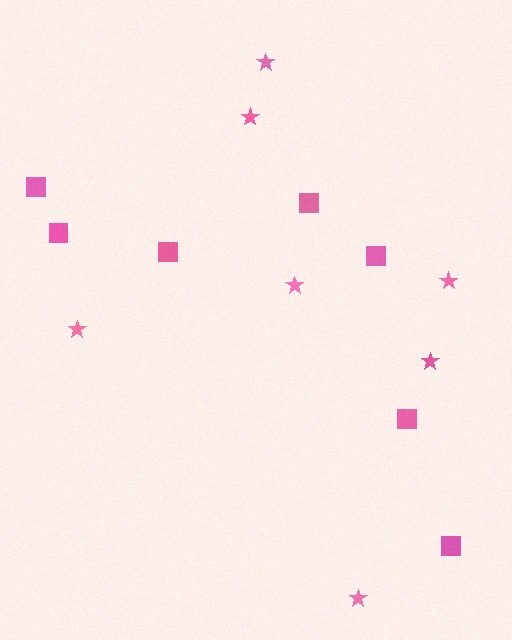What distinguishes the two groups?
There are 2 groups: one group of stars (7) and one group of squares (7).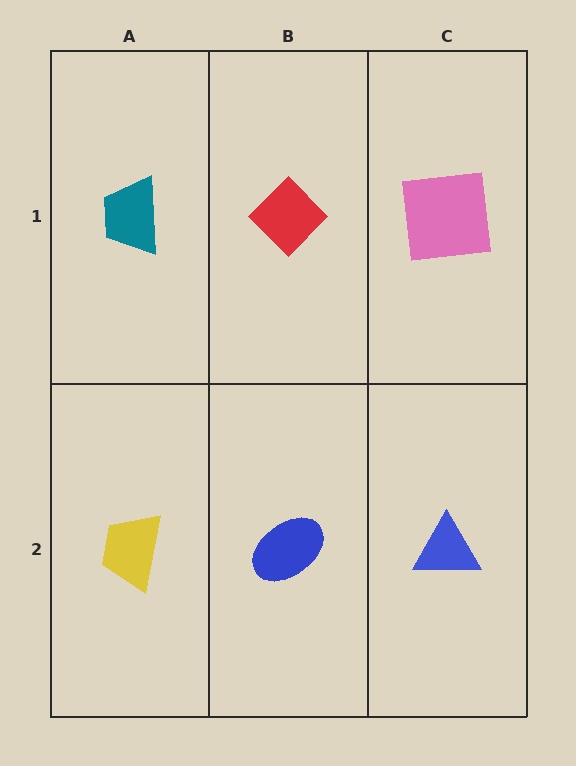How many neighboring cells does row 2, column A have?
2.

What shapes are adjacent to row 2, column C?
A pink square (row 1, column C), a blue ellipse (row 2, column B).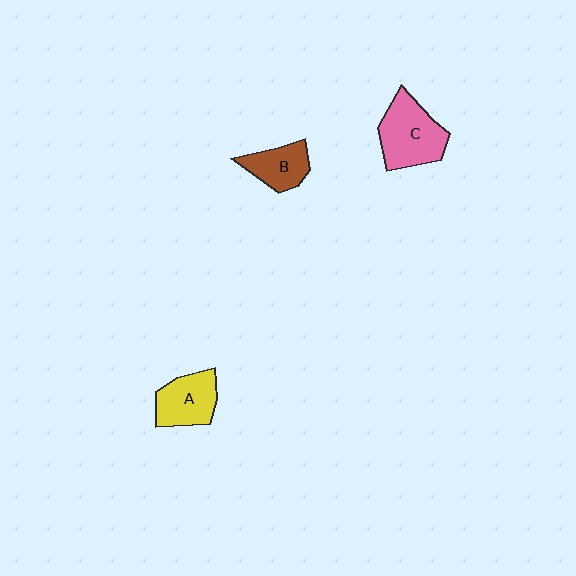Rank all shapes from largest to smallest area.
From largest to smallest: C (pink), A (yellow), B (brown).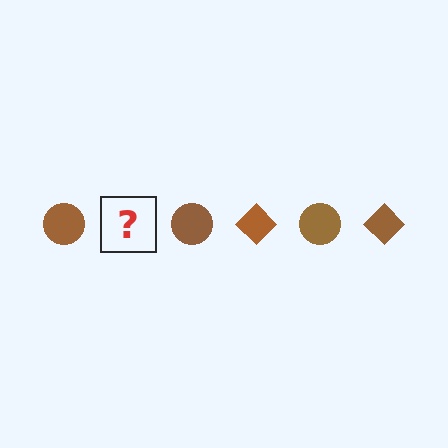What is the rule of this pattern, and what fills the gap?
The rule is that the pattern cycles through circle, diamond shapes in brown. The gap should be filled with a brown diamond.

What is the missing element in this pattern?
The missing element is a brown diamond.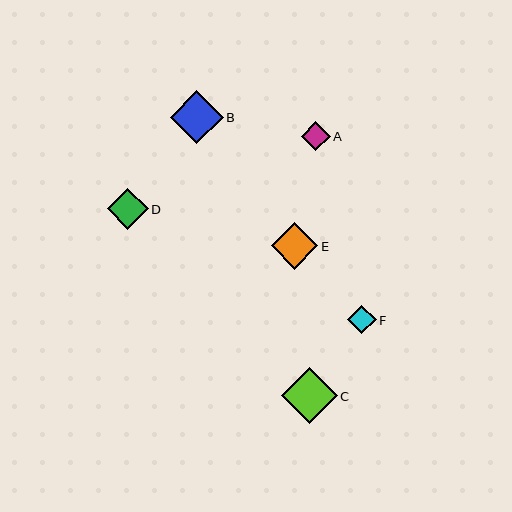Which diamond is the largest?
Diamond C is the largest with a size of approximately 56 pixels.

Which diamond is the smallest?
Diamond F is the smallest with a size of approximately 28 pixels.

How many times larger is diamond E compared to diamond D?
Diamond E is approximately 1.1 times the size of diamond D.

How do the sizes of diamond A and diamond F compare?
Diamond A and diamond F are approximately the same size.